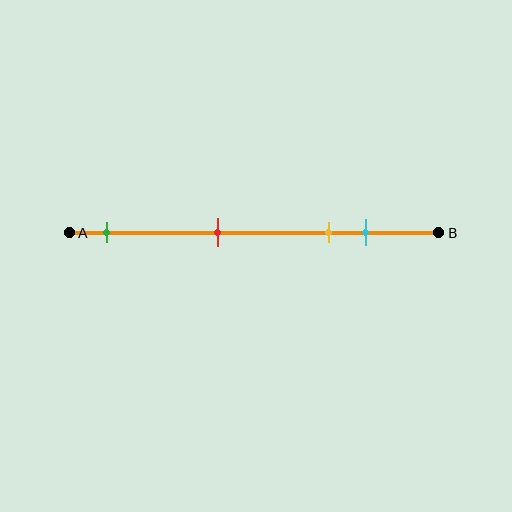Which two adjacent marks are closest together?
The yellow and cyan marks are the closest adjacent pair.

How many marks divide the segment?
There are 4 marks dividing the segment.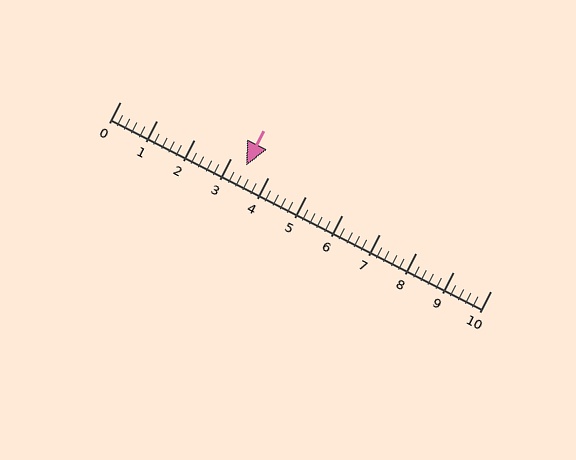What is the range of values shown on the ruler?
The ruler shows values from 0 to 10.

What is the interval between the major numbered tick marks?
The major tick marks are spaced 1 units apart.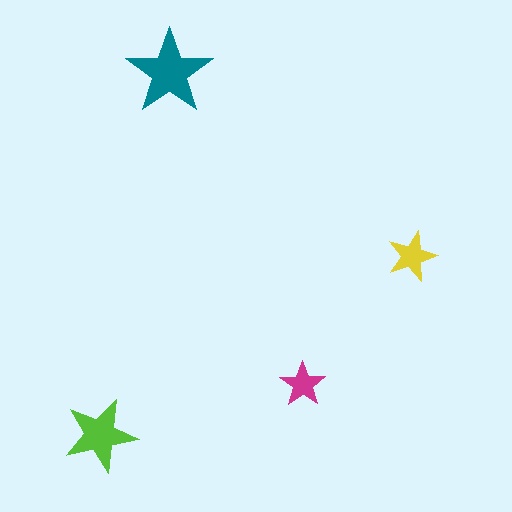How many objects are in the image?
There are 4 objects in the image.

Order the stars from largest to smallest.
the teal one, the lime one, the yellow one, the magenta one.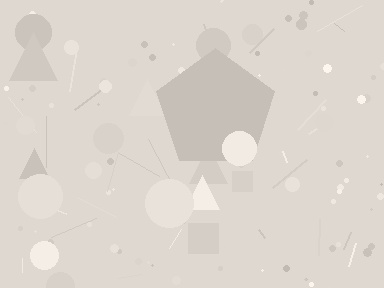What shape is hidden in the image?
A pentagon is hidden in the image.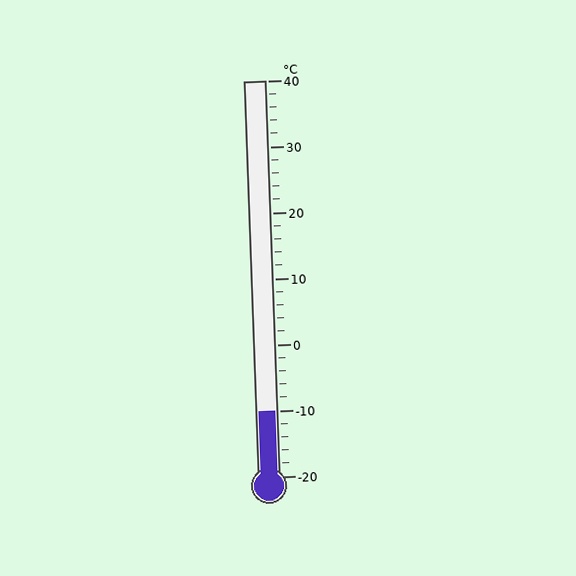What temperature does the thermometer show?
The thermometer shows approximately -10°C.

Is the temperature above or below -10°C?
The temperature is at -10°C.